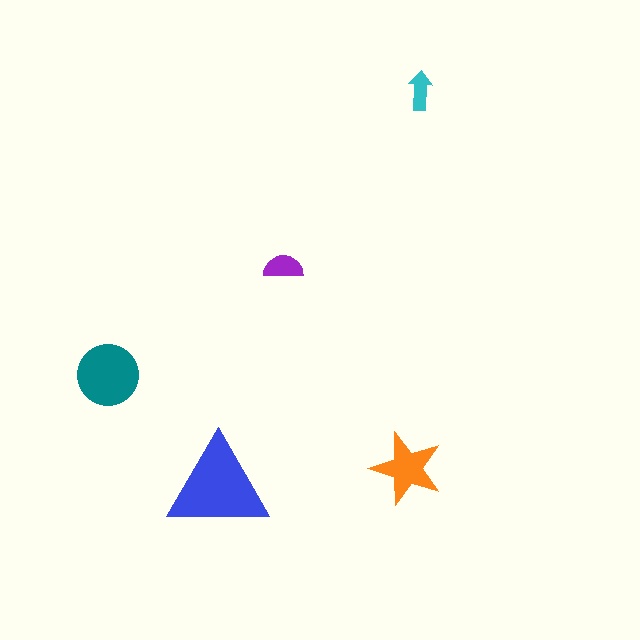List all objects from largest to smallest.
The blue triangle, the teal circle, the orange star, the purple semicircle, the cyan arrow.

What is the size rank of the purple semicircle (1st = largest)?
4th.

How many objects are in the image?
There are 5 objects in the image.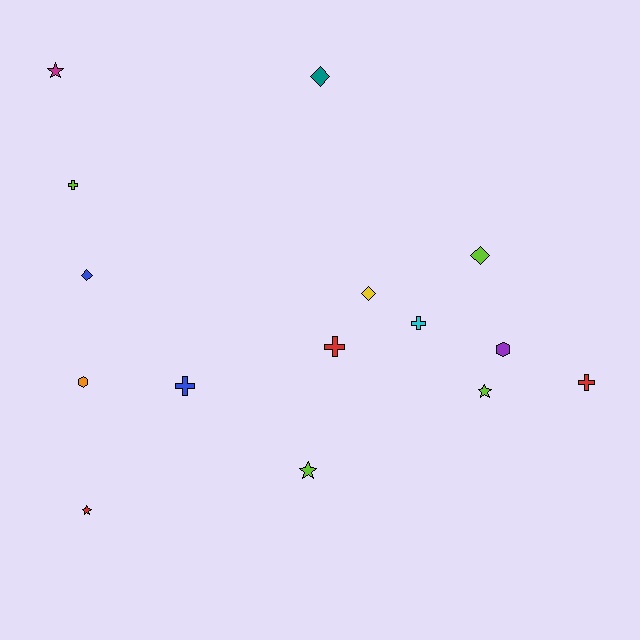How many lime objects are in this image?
There are 4 lime objects.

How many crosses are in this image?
There are 5 crosses.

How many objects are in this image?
There are 15 objects.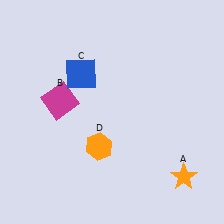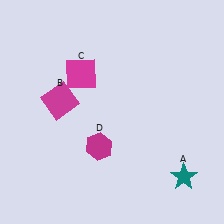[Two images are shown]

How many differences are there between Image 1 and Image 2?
There are 3 differences between the two images.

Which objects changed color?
A changed from orange to teal. C changed from blue to magenta. D changed from orange to magenta.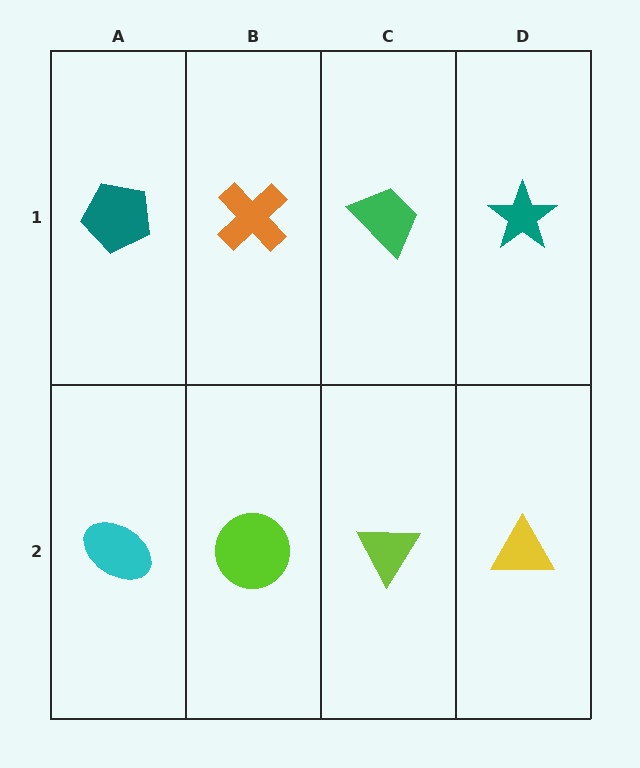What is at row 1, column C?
A green trapezoid.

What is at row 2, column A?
A cyan ellipse.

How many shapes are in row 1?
4 shapes.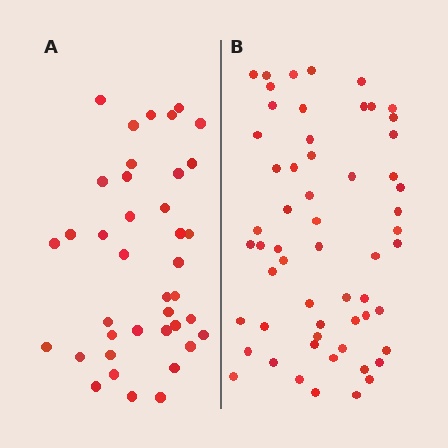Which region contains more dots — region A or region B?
Region B (the right region) has more dots.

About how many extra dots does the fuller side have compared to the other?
Region B has approximately 20 more dots than region A.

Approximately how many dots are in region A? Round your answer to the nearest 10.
About 40 dots. (The exact count is 39, which rounds to 40.)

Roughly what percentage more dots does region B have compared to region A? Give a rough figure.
About 50% more.